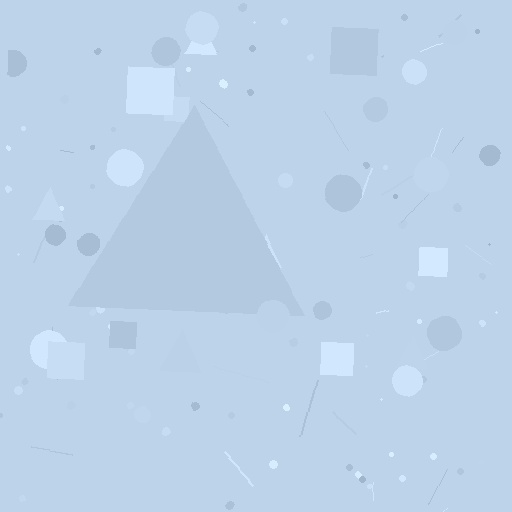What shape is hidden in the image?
A triangle is hidden in the image.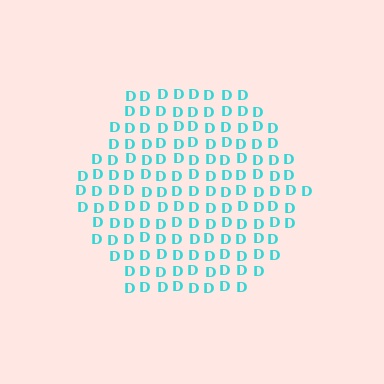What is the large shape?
The large shape is a hexagon.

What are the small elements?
The small elements are letter D's.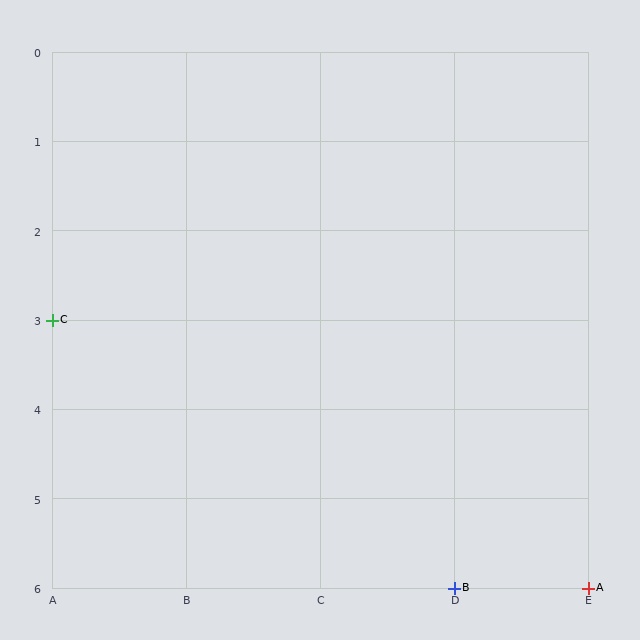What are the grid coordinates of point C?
Point C is at grid coordinates (A, 3).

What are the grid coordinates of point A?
Point A is at grid coordinates (E, 6).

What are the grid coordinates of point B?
Point B is at grid coordinates (D, 6).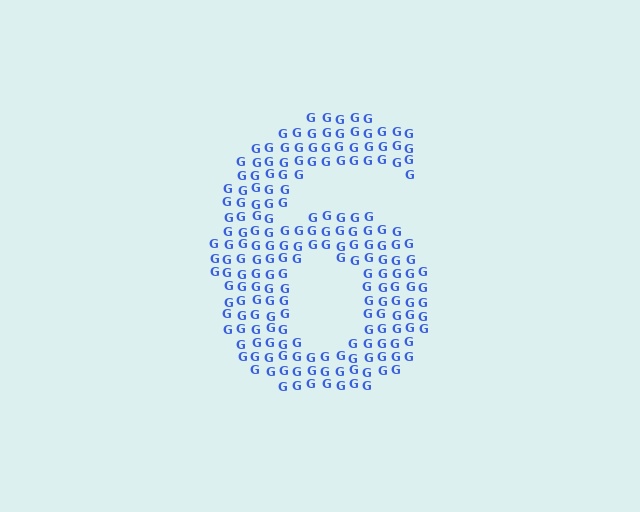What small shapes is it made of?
It is made of small letter G's.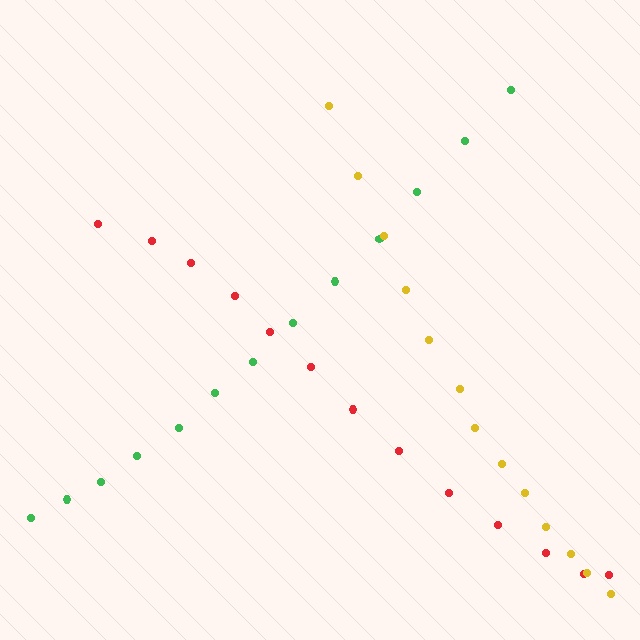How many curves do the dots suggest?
There are 3 distinct paths.